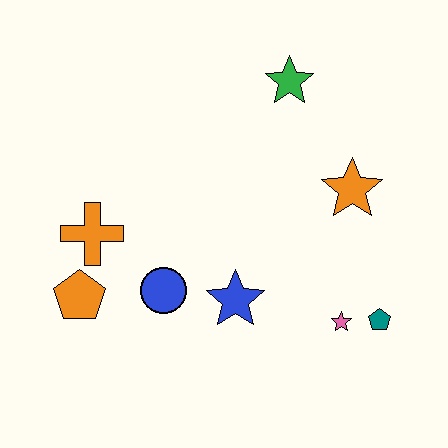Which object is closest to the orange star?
The green star is closest to the orange star.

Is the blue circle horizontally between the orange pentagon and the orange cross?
No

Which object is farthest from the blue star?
The green star is farthest from the blue star.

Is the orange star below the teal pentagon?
No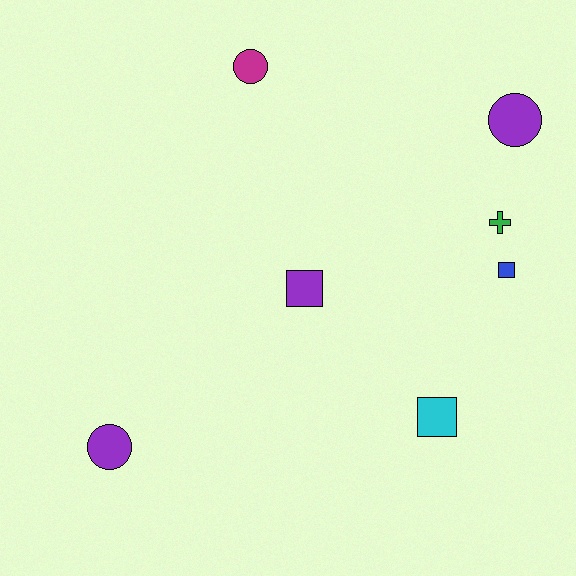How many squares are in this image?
There are 3 squares.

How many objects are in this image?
There are 7 objects.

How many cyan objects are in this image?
There is 1 cyan object.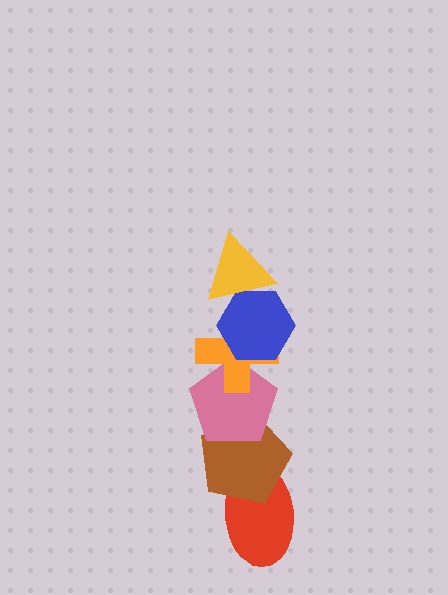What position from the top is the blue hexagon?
The blue hexagon is 2nd from the top.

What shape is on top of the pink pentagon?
The orange cross is on top of the pink pentagon.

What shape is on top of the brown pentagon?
The pink pentagon is on top of the brown pentagon.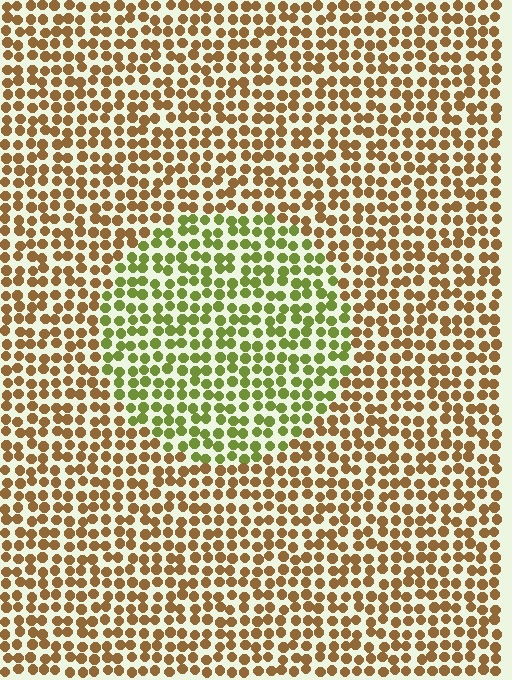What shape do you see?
I see a circle.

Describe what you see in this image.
The image is filled with small brown elements in a uniform arrangement. A circle-shaped region is visible where the elements are tinted to a slightly different hue, forming a subtle color boundary.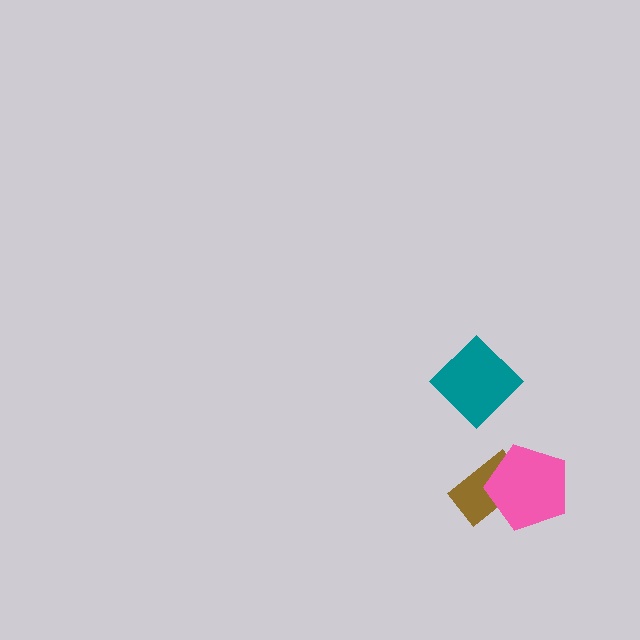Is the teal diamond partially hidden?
No, no other shape covers it.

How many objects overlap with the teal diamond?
0 objects overlap with the teal diamond.